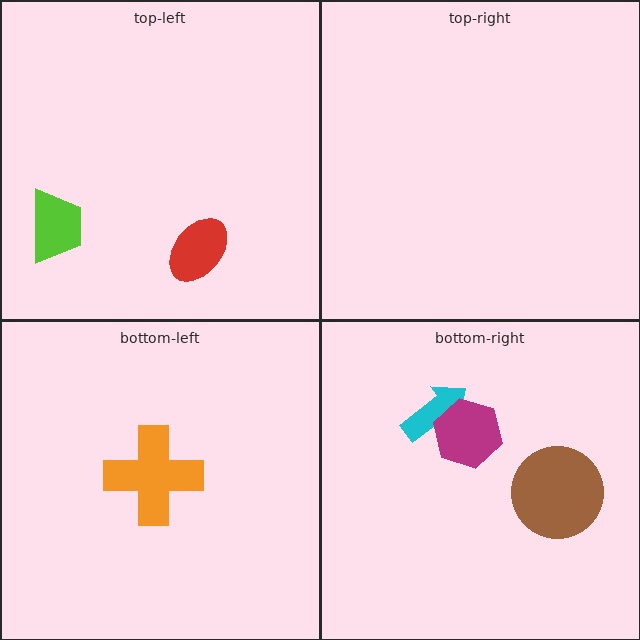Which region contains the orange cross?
The bottom-left region.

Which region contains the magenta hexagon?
The bottom-right region.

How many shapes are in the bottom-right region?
3.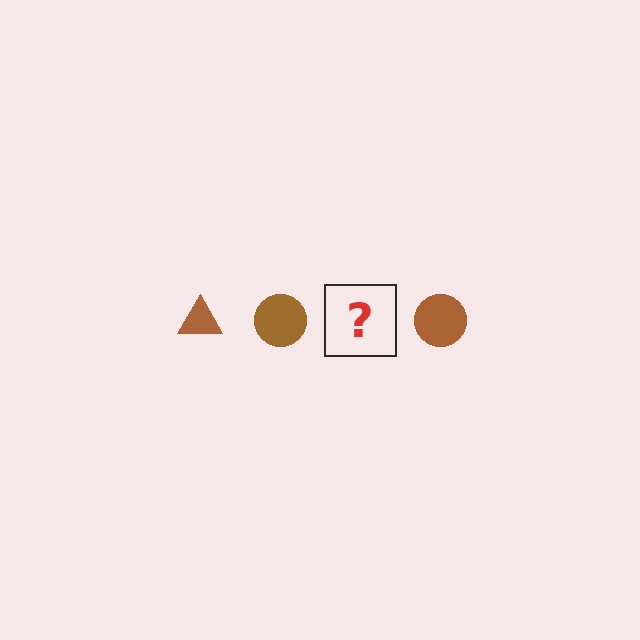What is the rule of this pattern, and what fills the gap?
The rule is that the pattern cycles through triangle, circle shapes in brown. The gap should be filled with a brown triangle.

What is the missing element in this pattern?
The missing element is a brown triangle.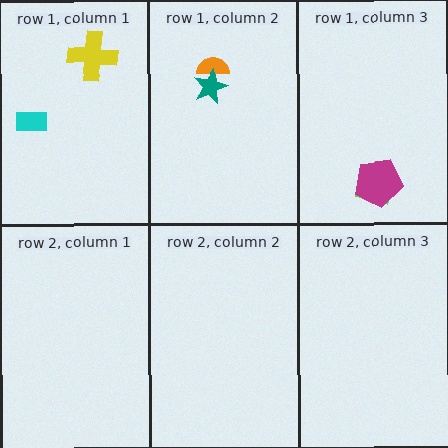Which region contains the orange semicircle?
The row 1, column 2 region.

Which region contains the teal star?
The row 1, column 2 region.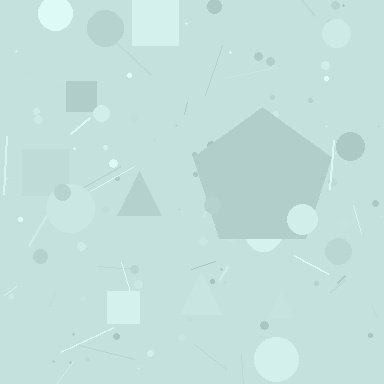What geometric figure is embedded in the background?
A pentagon is embedded in the background.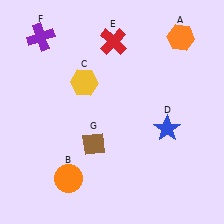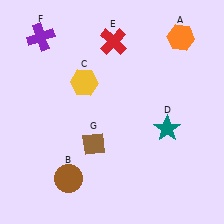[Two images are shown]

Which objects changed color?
B changed from orange to brown. D changed from blue to teal.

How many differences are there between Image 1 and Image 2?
There are 2 differences between the two images.